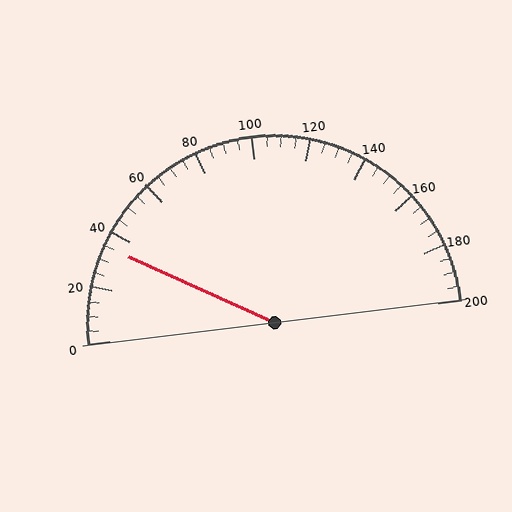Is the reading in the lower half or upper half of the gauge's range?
The reading is in the lower half of the range (0 to 200).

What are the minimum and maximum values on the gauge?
The gauge ranges from 0 to 200.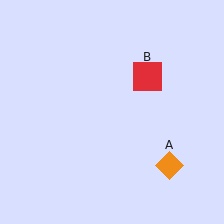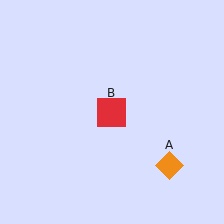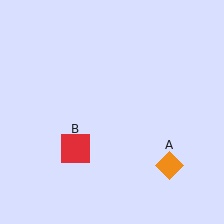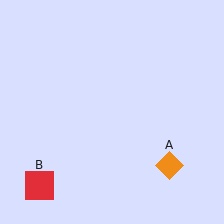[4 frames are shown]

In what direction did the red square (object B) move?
The red square (object B) moved down and to the left.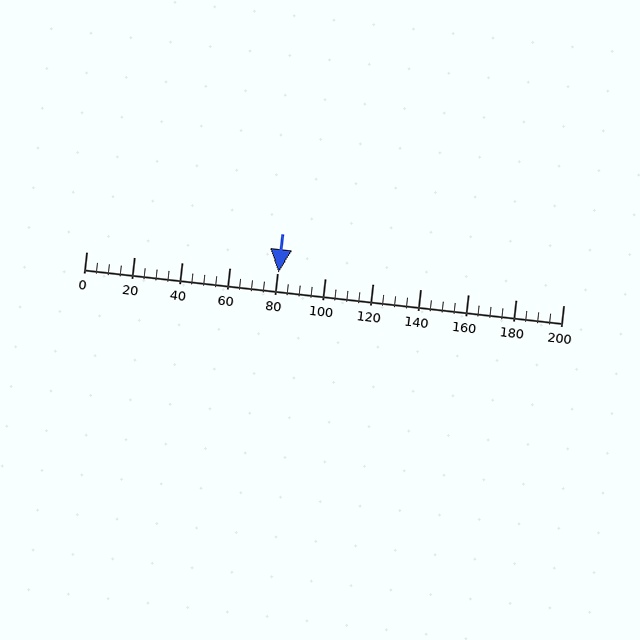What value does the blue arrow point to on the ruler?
The blue arrow points to approximately 81.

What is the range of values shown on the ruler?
The ruler shows values from 0 to 200.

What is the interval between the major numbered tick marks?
The major tick marks are spaced 20 units apart.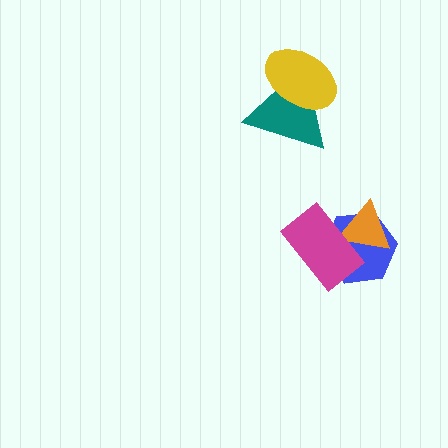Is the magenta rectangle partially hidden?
No, no other shape covers it.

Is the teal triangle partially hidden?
Yes, it is partially covered by another shape.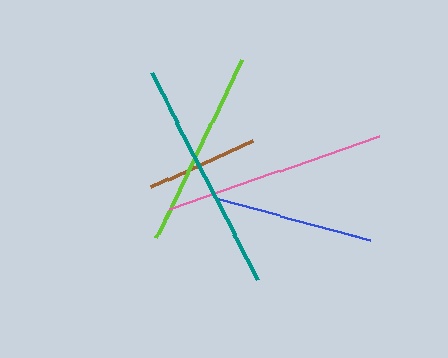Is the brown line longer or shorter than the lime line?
The lime line is longer than the brown line.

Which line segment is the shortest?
The brown line is the shortest at approximately 112 pixels.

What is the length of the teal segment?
The teal segment is approximately 233 pixels long.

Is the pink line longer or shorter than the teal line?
The teal line is longer than the pink line.